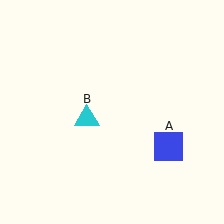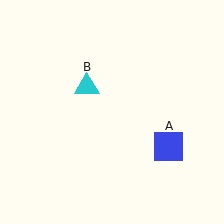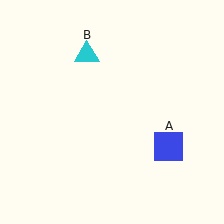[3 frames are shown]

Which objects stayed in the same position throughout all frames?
Blue square (object A) remained stationary.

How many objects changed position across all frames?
1 object changed position: cyan triangle (object B).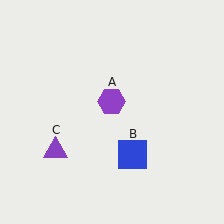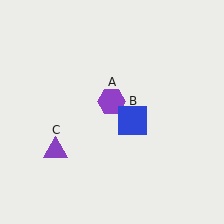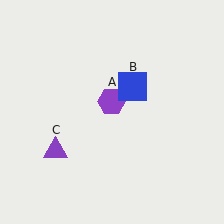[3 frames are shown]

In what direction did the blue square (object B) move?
The blue square (object B) moved up.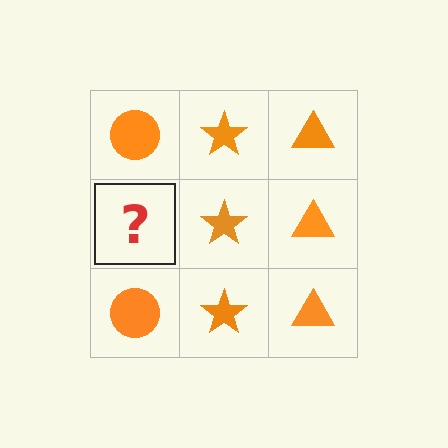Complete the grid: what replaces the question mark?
The question mark should be replaced with an orange circle.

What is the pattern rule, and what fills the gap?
The rule is that each column has a consistent shape. The gap should be filled with an orange circle.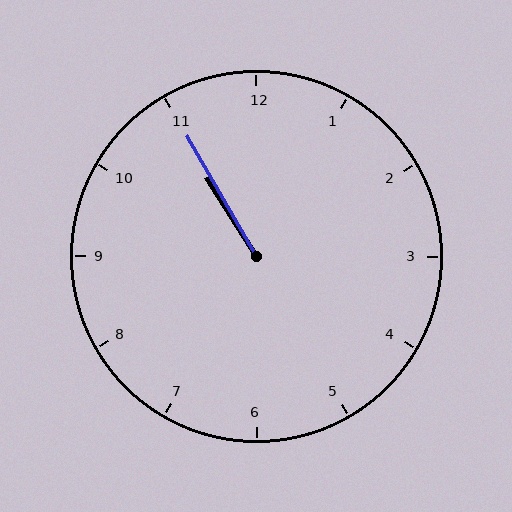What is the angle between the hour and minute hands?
Approximately 2 degrees.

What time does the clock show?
10:55.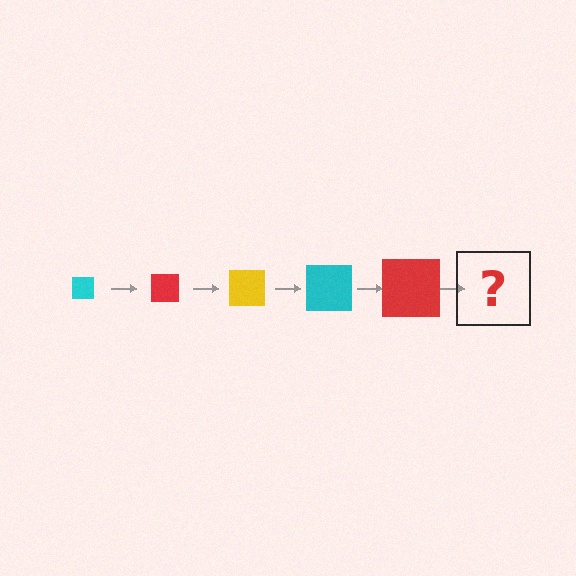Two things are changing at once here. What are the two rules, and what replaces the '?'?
The two rules are that the square grows larger each step and the color cycles through cyan, red, and yellow. The '?' should be a yellow square, larger than the previous one.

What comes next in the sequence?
The next element should be a yellow square, larger than the previous one.